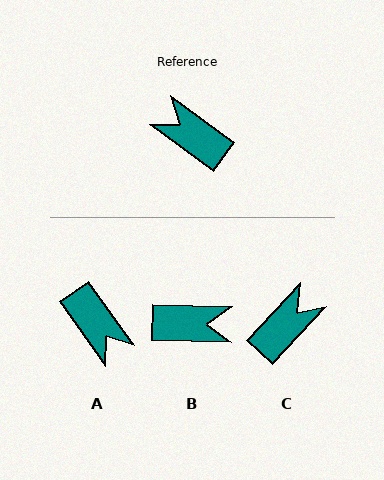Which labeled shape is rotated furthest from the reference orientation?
A, about 162 degrees away.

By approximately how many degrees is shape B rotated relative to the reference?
Approximately 145 degrees clockwise.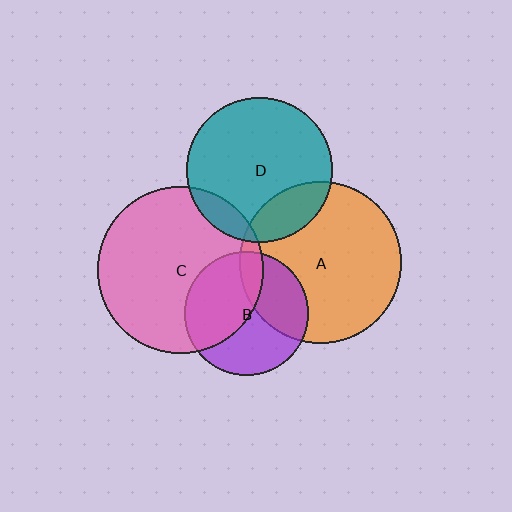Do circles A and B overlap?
Yes.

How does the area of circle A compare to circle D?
Approximately 1.2 times.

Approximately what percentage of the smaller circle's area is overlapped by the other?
Approximately 35%.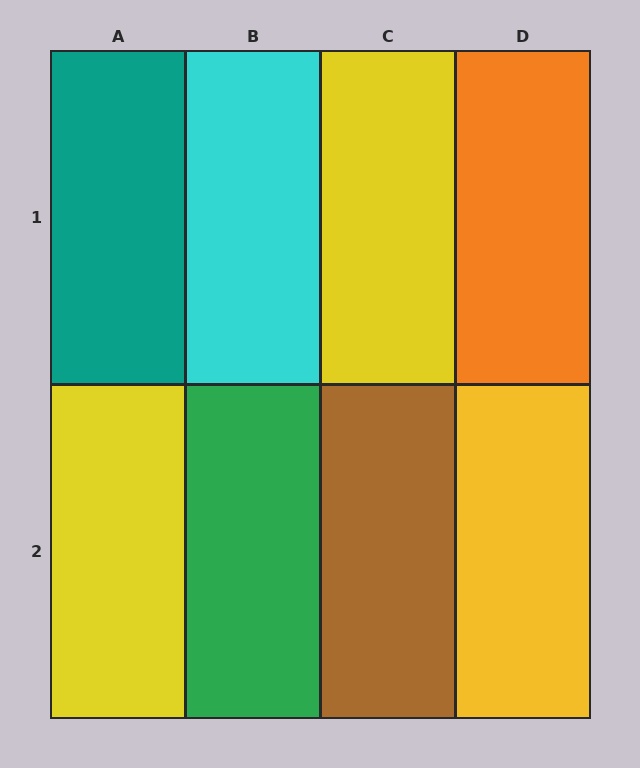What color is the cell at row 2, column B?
Green.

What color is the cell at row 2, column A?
Yellow.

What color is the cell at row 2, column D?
Yellow.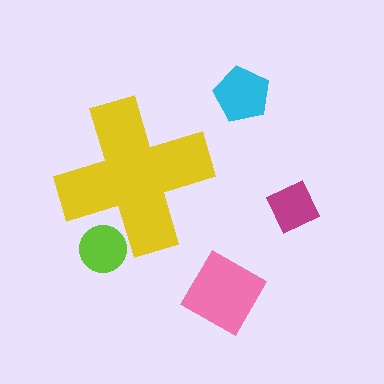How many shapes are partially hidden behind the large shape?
1 shape is partially hidden.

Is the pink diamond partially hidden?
No, the pink diamond is fully visible.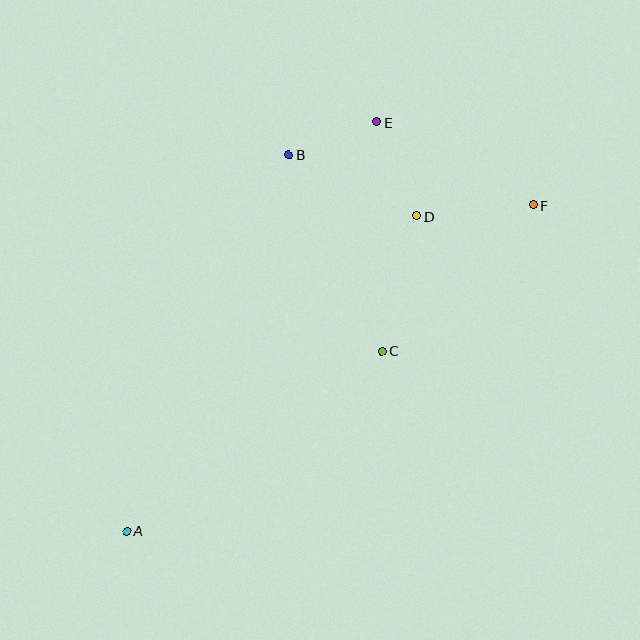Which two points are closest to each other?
Points B and E are closest to each other.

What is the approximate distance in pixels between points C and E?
The distance between C and E is approximately 229 pixels.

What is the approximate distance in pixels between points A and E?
The distance between A and E is approximately 479 pixels.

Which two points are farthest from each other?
Points A and F are farthest from each other.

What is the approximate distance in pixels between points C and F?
The distance between C and F is approximately 210 pixels.